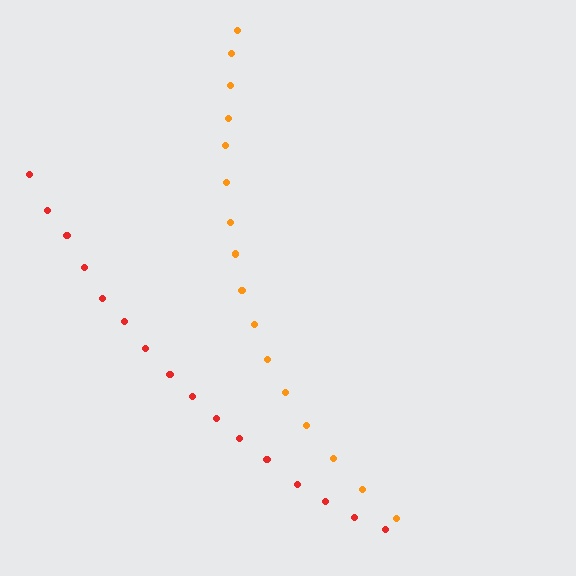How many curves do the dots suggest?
There are 2 distinct paths.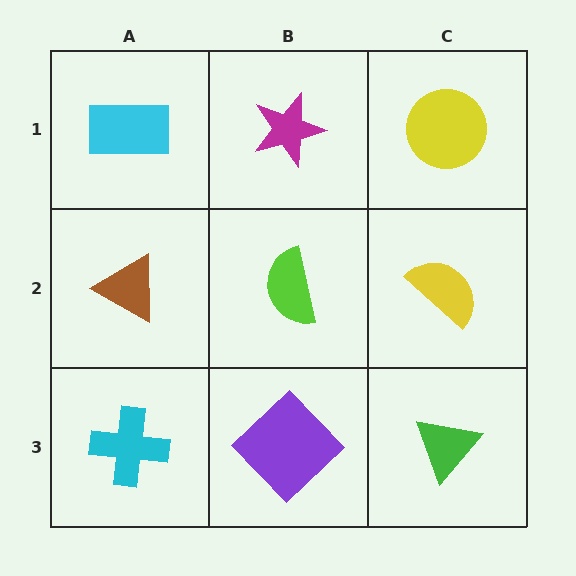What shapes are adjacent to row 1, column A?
A brown triangle (row 2, column A), a magenta star (row 1, column B).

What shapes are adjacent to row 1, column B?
A lime semicircle (row 2, column B), a cyan rectangle (row 1, column A), a yellow circle (row 1, column C).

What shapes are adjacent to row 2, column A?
A cyan rectangle (row 1, column A), a cyan cross (row 3, column A), a lime semicircle (row 2, column B).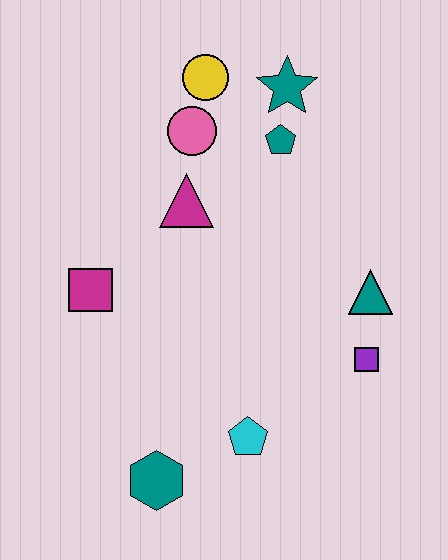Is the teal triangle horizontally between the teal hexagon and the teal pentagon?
No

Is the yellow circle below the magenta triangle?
No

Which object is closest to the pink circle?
The yellow circle is closest to the pink circle.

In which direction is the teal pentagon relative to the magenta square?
The teal pentagon is to the right of the magenta square.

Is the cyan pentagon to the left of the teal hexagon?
No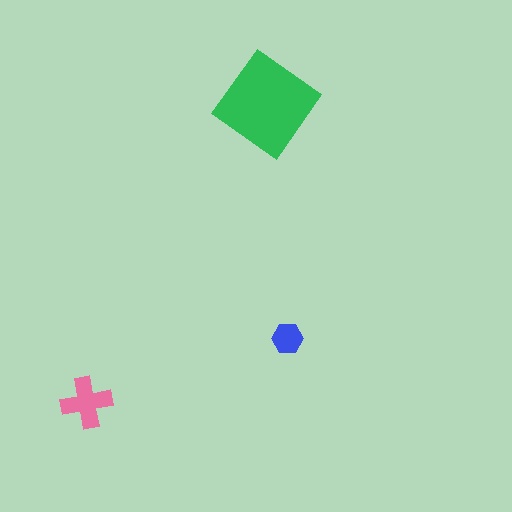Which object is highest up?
The green diamond is topmost.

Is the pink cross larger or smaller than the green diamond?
Smaller.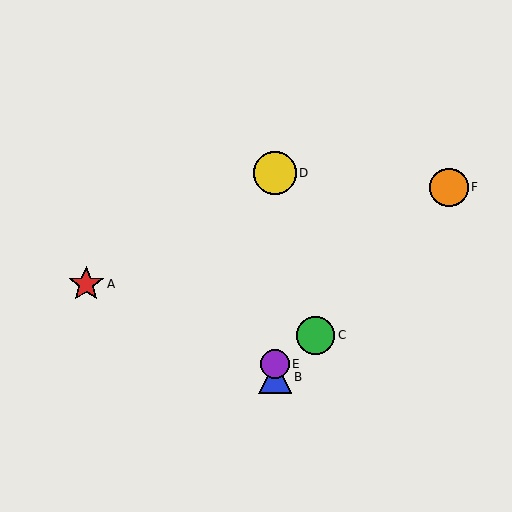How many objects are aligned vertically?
3 objects (B, D, E) are aligned vertically.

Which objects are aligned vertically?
Objects B, D, E are aligned vertically.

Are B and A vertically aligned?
No, B is at x≈275 and A is at x≈86.